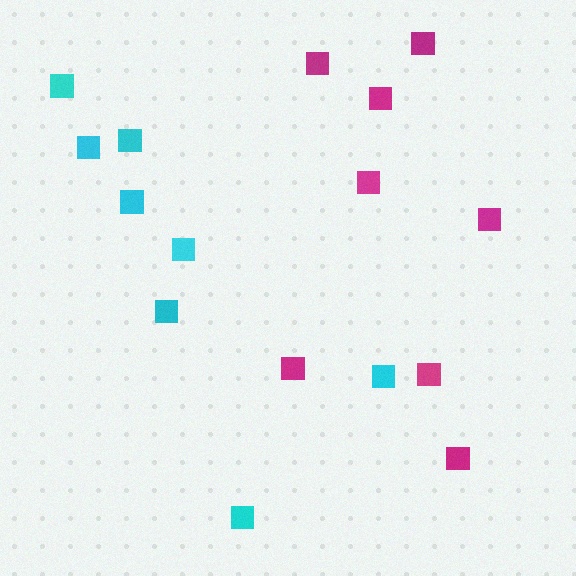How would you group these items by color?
There are 2 groups: one group of magenta squares (8) and one group of cyan squares (8).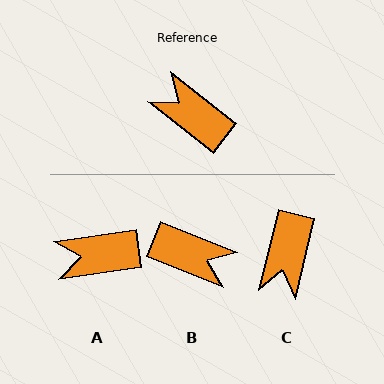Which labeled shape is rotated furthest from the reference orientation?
B, about 165 degrees away.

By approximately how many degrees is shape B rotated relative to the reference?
Approximately 165 degrees clockwise.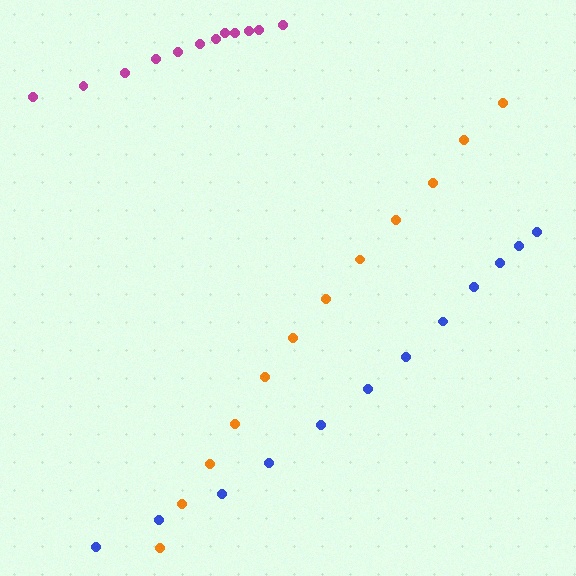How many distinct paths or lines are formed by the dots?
There are 3 distinct paths.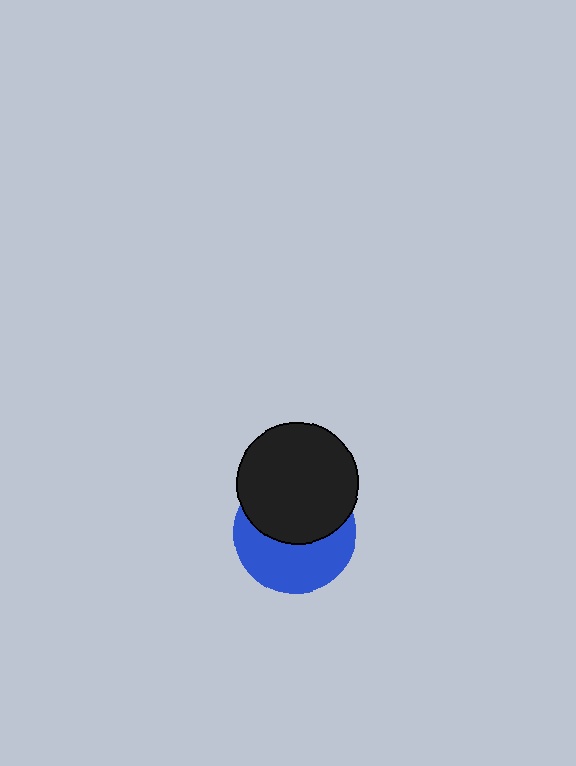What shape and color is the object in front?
The object in front is a black circle.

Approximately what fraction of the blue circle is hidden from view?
Roughly 51% of the blue circle is hidden behind the black circle.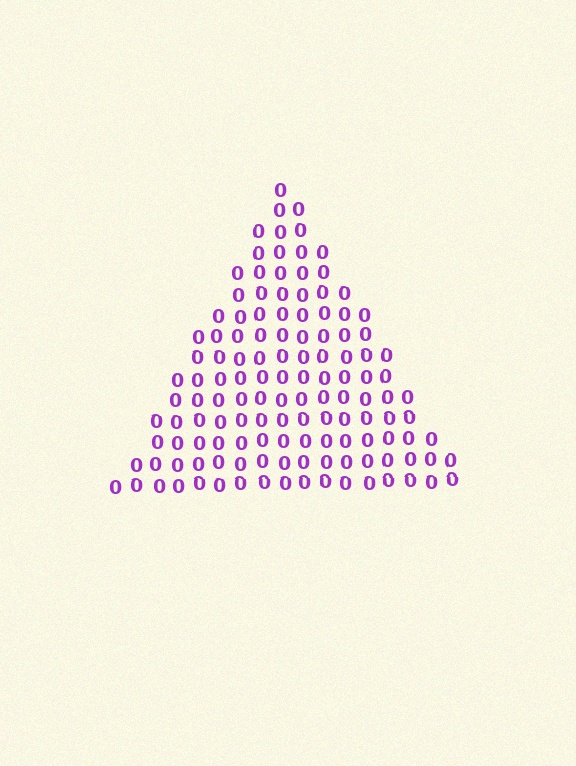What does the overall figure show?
The overall figure shows a triangle.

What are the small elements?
The small elements are digit 0's.